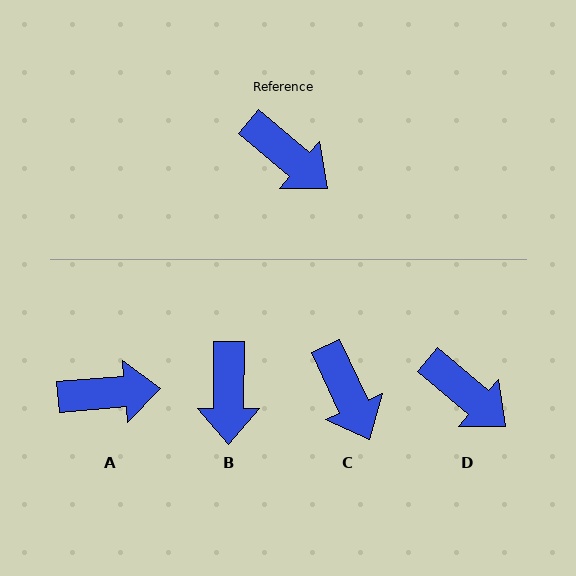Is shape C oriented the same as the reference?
No, it is off by about 25 degrees.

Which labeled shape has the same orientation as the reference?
D.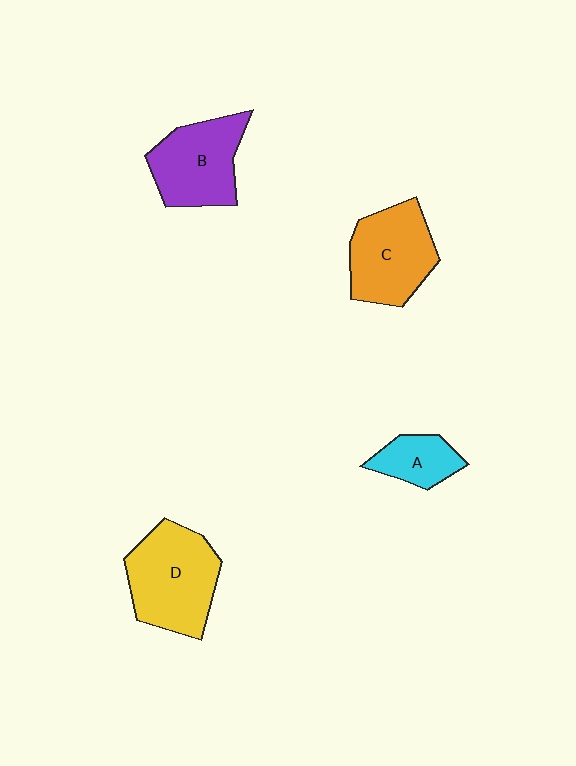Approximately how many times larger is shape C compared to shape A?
Approximately 2.0 times.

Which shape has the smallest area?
Shape A (cyan).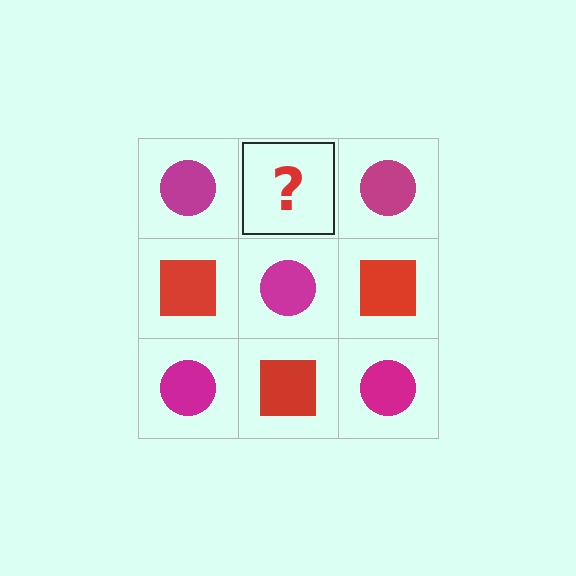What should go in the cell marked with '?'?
The missing cell should contain a red square.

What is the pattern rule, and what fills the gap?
The rule is that it alternates magenta circle and red square in a checkerboard pattern. The gap should be filled with a red square.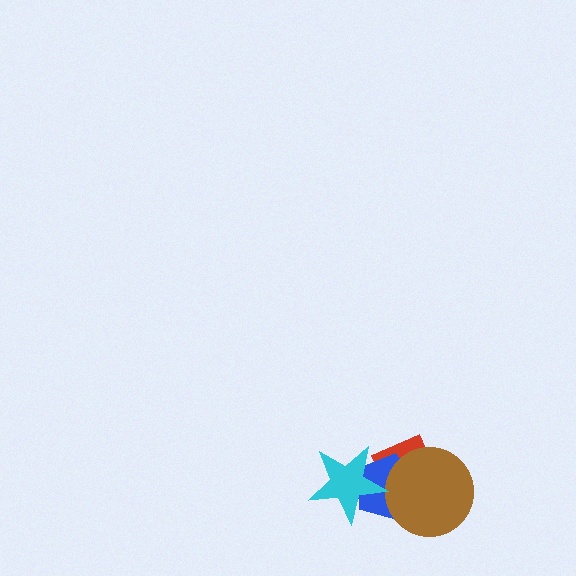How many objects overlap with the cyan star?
2 objects overlap with the cyan star.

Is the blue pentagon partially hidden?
Yes, it is partially covered by another shape.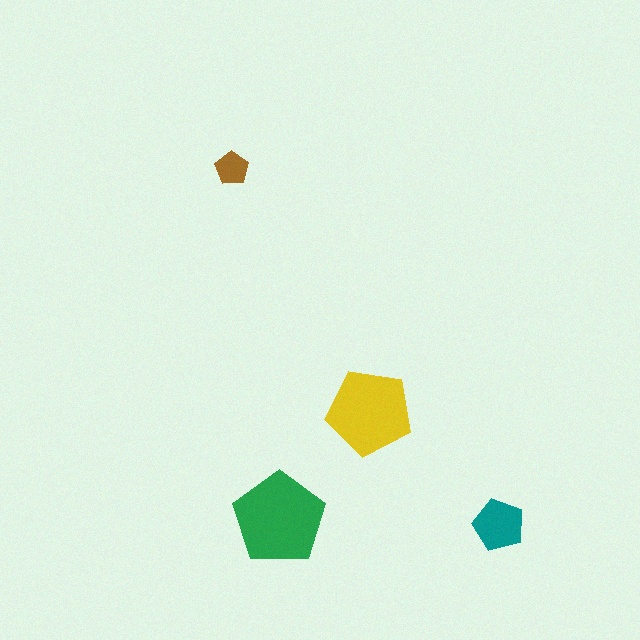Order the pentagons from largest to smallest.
the green one, the yellow one, the teal one, the brown one.